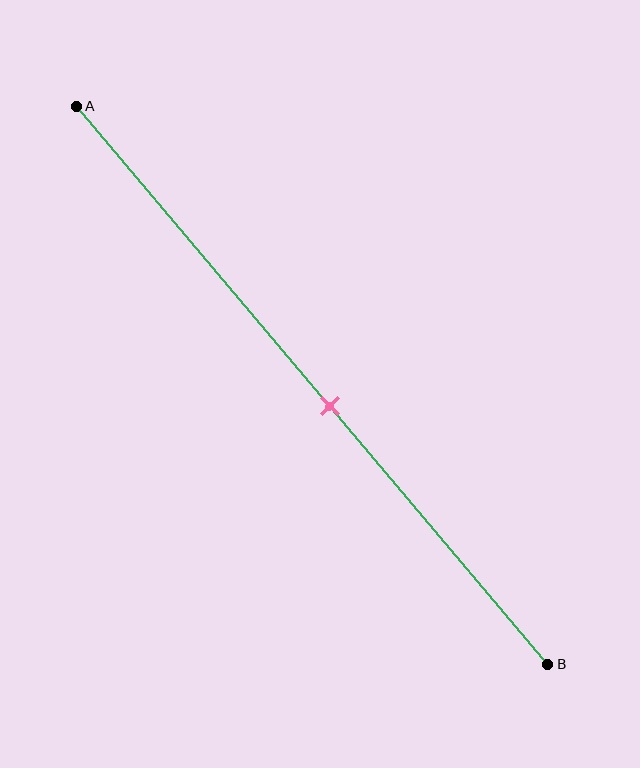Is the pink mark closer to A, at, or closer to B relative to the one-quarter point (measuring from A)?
The pink mark is closer to point B than the one-quarter point of segment AB.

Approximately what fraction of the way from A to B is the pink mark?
The pink mark is approximately 55% of the way from A to B.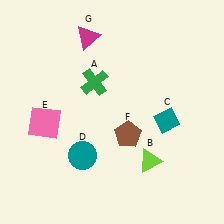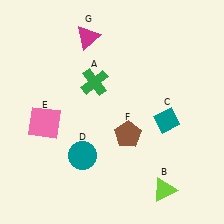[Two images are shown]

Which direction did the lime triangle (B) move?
The lime triangle (B) moved down.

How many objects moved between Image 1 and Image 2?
1 object moved between the two images.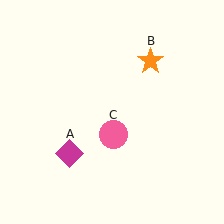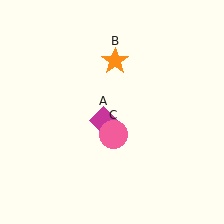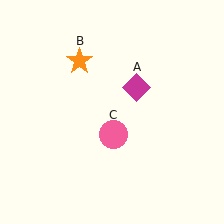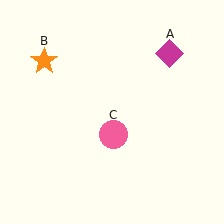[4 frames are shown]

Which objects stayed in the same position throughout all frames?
Pink circle (object C) remained stationary.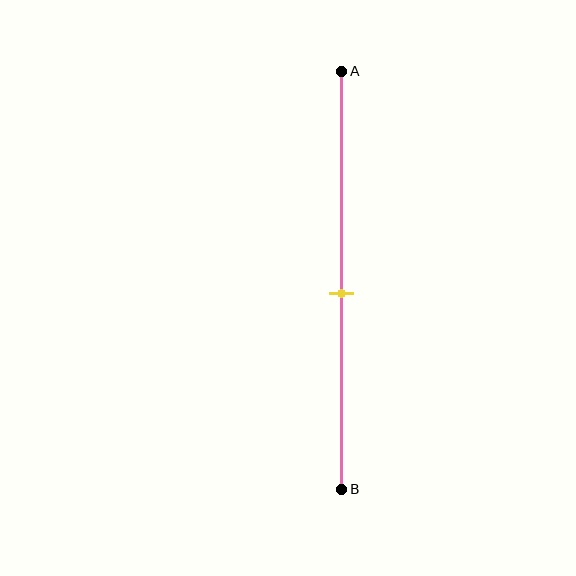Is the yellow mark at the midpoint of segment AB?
No, the mark is at about 55% from A, not at the 50% midpoint.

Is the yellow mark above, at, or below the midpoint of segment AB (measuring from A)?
The yellow mark is below the midpoint of segment AB.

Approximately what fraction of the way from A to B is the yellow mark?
The yellow mark is approximately 55% of the way from A to B.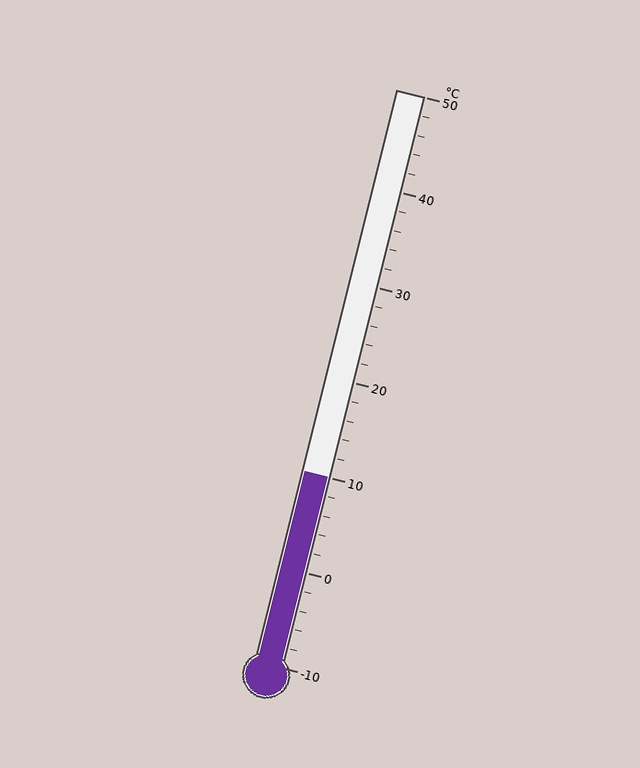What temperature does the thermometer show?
The thermometer shows approximately 10°C.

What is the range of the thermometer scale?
The thermometer scale ranges from -10°C to 50°C.